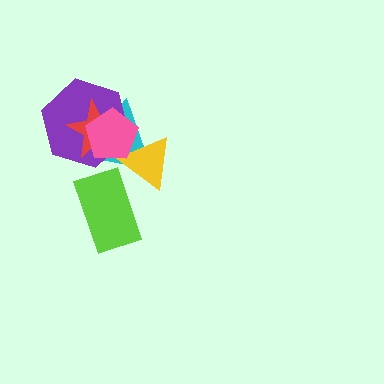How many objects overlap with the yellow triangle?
2 objects overlap with the yellow triangle.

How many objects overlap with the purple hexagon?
3 objects overlap with the purple hexagon.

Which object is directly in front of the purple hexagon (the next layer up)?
The red star is directly in front of the purple hexagon.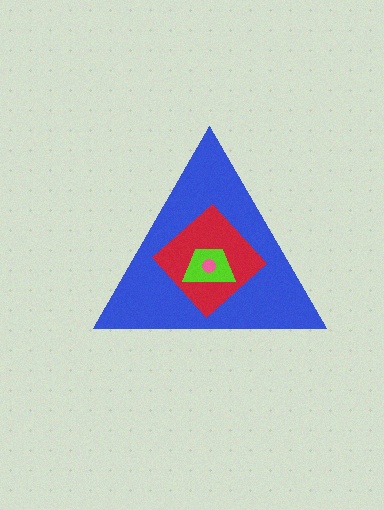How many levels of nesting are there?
4.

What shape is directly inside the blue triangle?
The red diamond.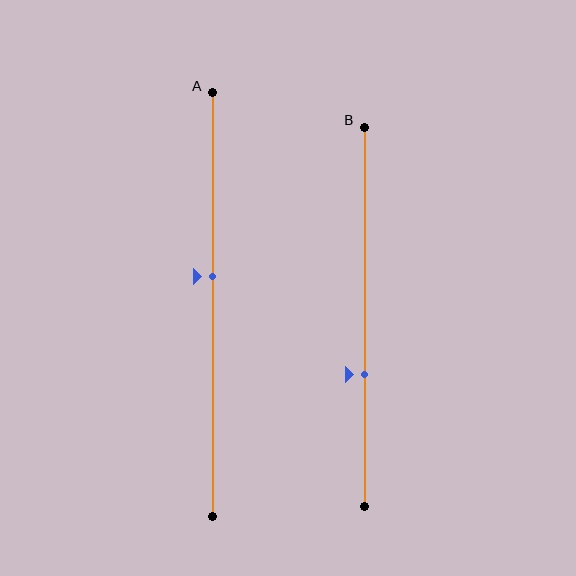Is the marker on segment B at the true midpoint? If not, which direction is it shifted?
No, the marker on segment B is shifted downward by about 15% of the segment length.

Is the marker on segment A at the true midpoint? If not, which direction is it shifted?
No, the marker on segment A is shifted upward by about 6% of the segment length.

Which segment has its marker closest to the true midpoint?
Segment A has its marker closest to the true midpoint.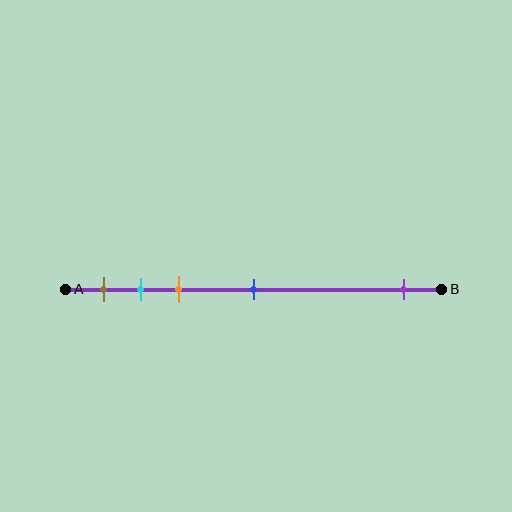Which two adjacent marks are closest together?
The cyan and orange marks are the closest adjacent pair.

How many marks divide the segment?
There are 5 marks dividing the segment.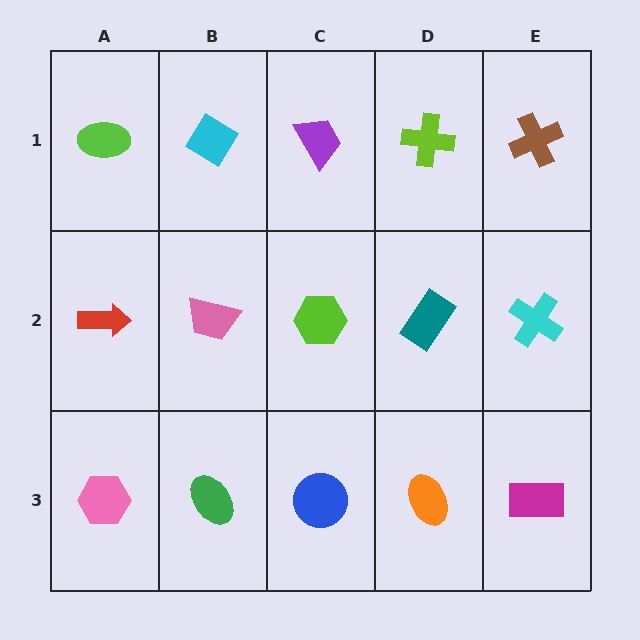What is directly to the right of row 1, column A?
A cyan diamond.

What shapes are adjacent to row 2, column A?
A lime ellipse (row 1, column A), a pink hexagon (row 3, column A), a pink trapezoid (row 2, column B).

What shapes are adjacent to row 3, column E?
A cyan cross (row 2, column E), an orange ellipse (row 3, column D).